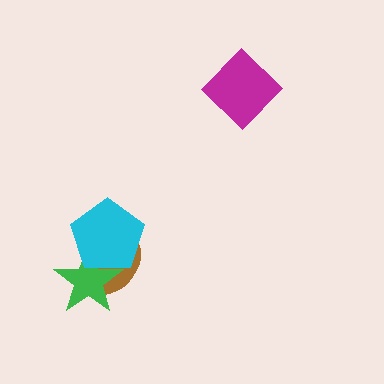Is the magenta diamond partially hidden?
No, no other shape covers it.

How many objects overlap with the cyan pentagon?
2 objects overlap with the cyan pentagon.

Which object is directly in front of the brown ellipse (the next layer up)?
The green star is directly in front of the brown ellipse.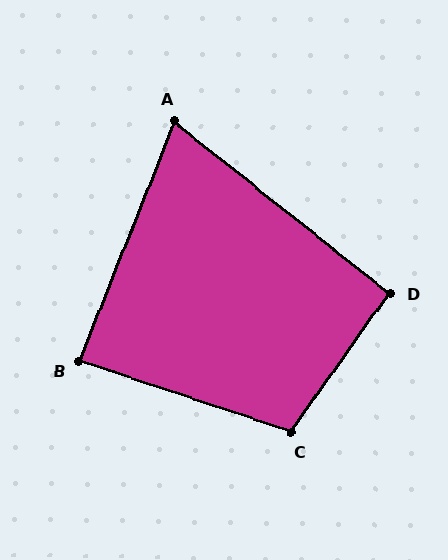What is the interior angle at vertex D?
Approximately 93 degrees (approximately right).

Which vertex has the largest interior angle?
C, at approximately 107 degrees.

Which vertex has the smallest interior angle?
A, at approximately 73 degrees.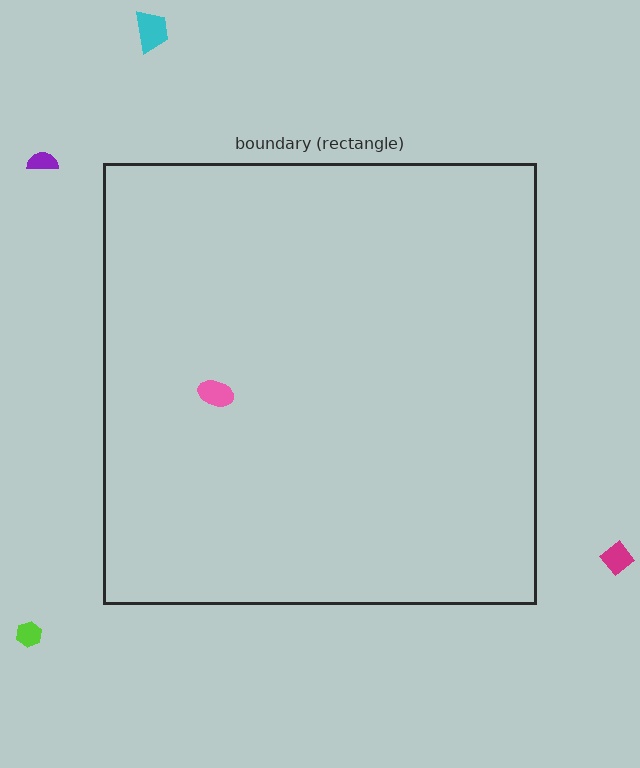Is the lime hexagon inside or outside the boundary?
Outside.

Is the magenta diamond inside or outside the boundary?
Outside.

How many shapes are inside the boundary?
1 inside, 4 outside.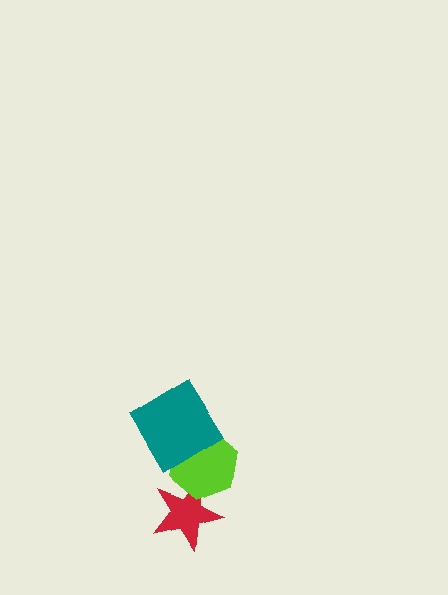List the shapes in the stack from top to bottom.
From top to bottom: the teal diamond, the lime hexagon, the red star.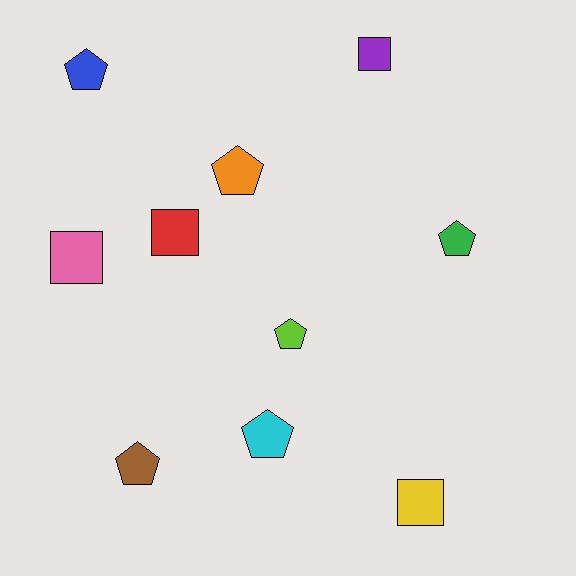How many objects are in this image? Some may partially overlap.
There are 10 objects.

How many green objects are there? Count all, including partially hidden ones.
There is 1 green object.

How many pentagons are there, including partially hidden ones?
There are 6 pentagons.